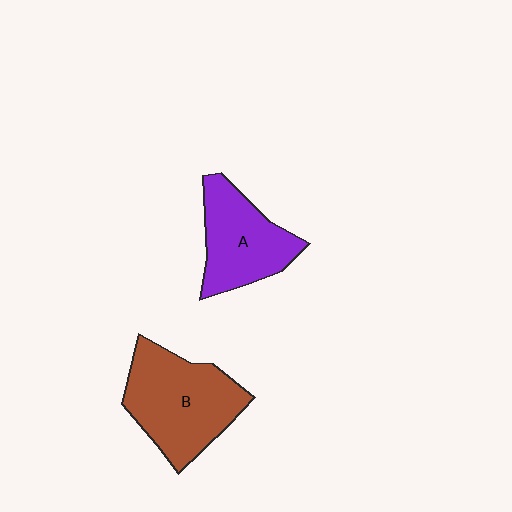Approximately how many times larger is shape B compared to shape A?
Approximately 1.3 times.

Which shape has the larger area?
Shape B (brown).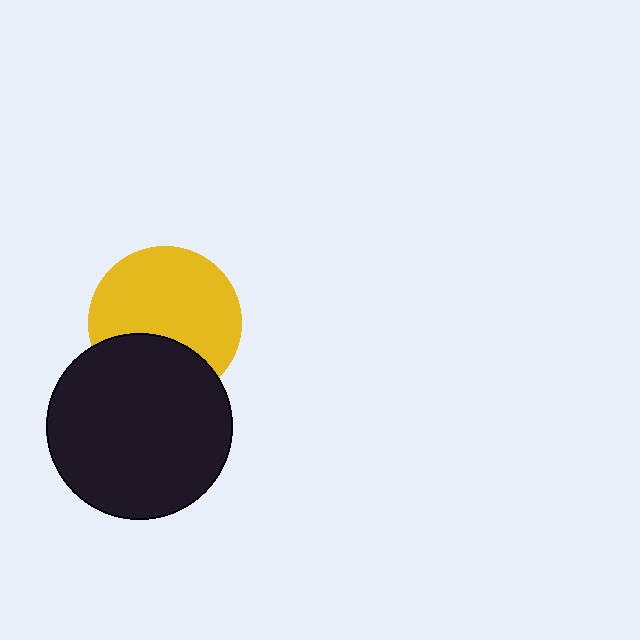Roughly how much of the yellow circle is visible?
Most of it is visible (roughly 69%).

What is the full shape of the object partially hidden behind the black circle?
The partially hidden object is a yellow circle.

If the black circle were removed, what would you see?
You would see the complete yellow circle.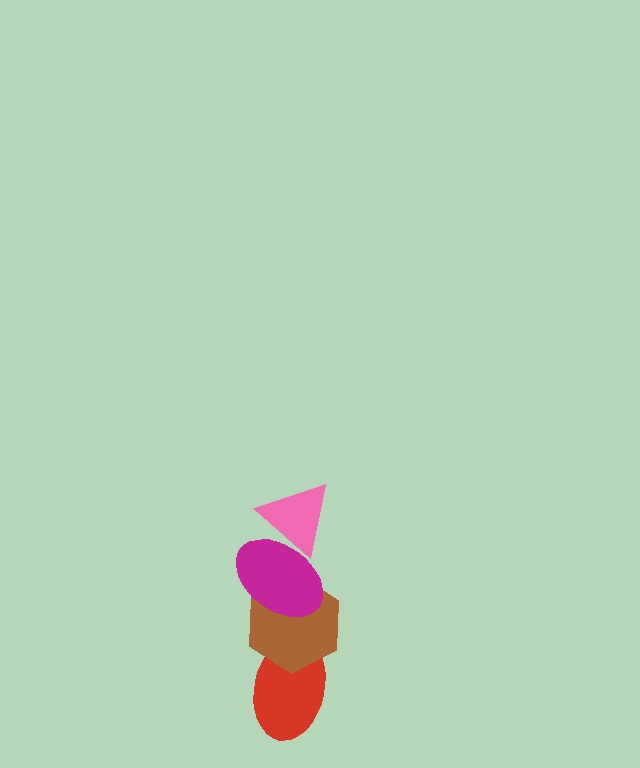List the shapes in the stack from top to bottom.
From top to bottom: the pink triangle, the magenta ellipse, the brown hexagon, the red ellipse.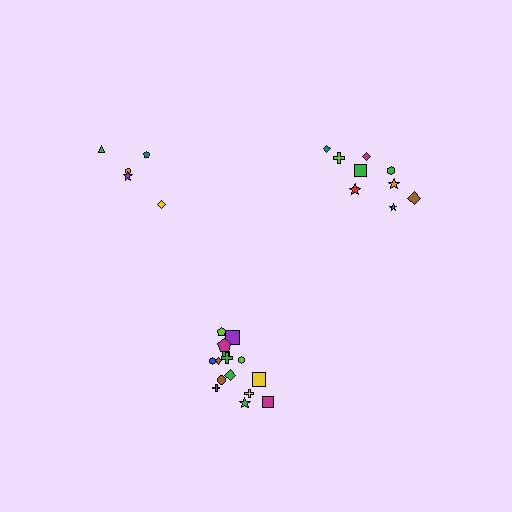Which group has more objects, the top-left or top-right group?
The top-right group.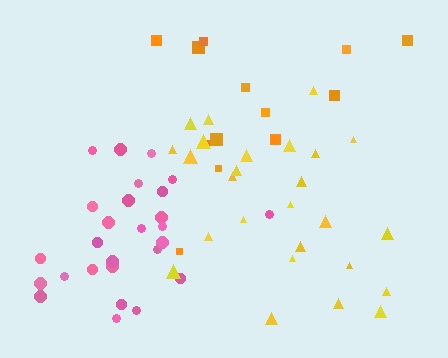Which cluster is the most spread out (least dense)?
Orange.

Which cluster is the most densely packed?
Pink.